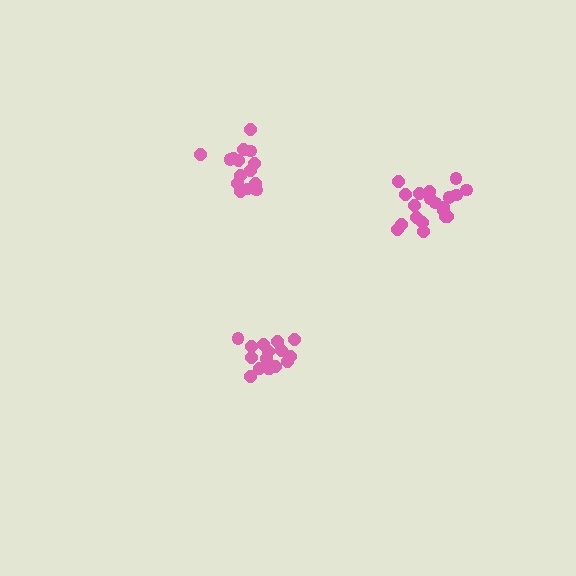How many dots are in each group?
Group 1: 15 dots, Group 2: 16 dots, Group 3: 20 dots (51 total).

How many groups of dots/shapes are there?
There are 3 groups.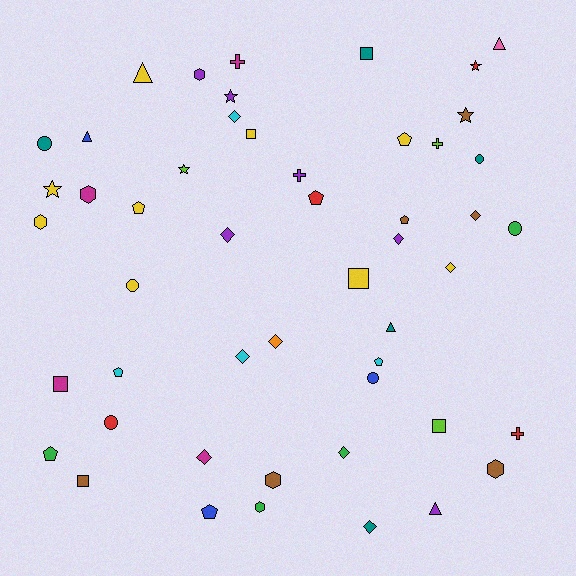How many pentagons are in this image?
There are 8 pentagons.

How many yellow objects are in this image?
There are 9 yellow objects.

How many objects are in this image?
There are 50 objects.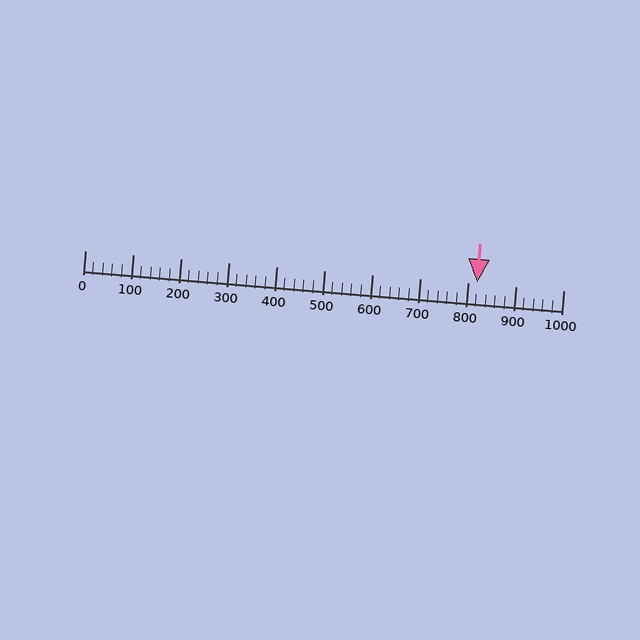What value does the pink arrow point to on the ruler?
The pink arrow points to approximately 820.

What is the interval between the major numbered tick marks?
The major tick marks are spaced 100 units apart.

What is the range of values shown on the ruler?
The ruler shows values from 0 to 1000.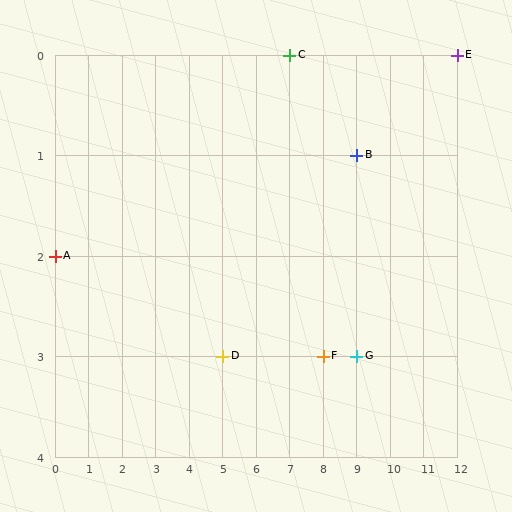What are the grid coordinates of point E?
Point E is at grid coordinates (12, 0).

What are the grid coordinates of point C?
Point C is at grid coordinates (7, 0).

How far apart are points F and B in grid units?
Points F and B are 1 column and 2 rows apart (about 2.2 grid units diagonally).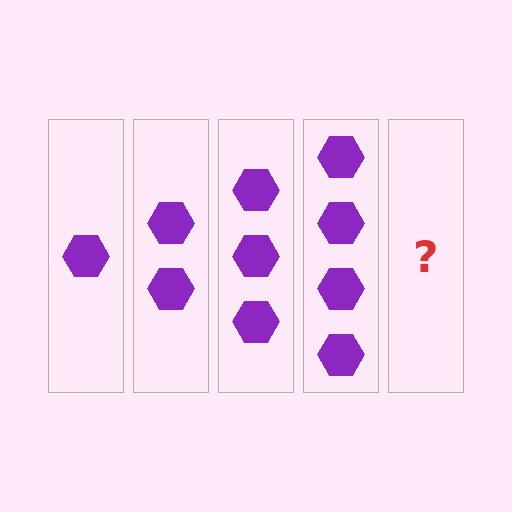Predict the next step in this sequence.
The next step is 5 hexagons.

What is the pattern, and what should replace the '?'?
The pattern is that each step adds one more hexagon. The '?' should be 5 hexagons.